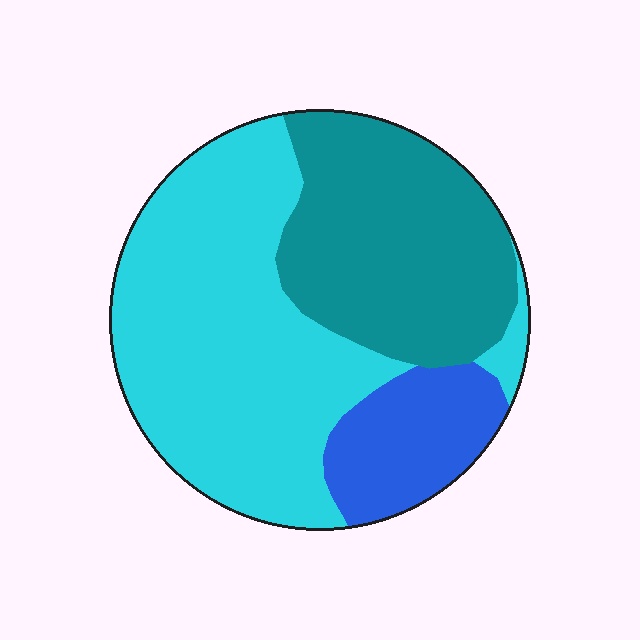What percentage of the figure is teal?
Teal takes up about one third (1/3) of the figure.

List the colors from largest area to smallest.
From largest to smallest: cyan, teal, blue.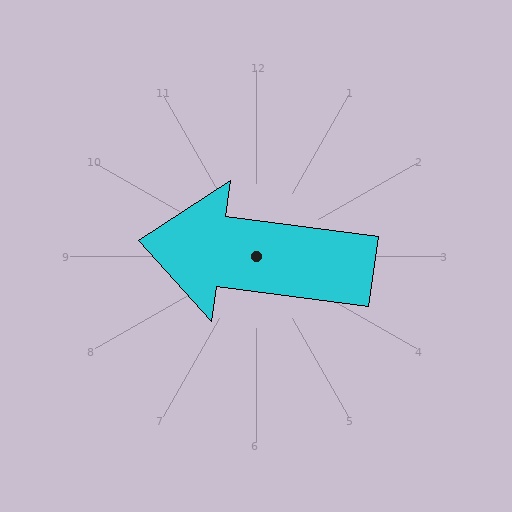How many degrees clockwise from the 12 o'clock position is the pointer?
Approximately 278 degrees.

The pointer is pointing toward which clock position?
Roughly 9 o'clock.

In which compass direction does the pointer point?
West.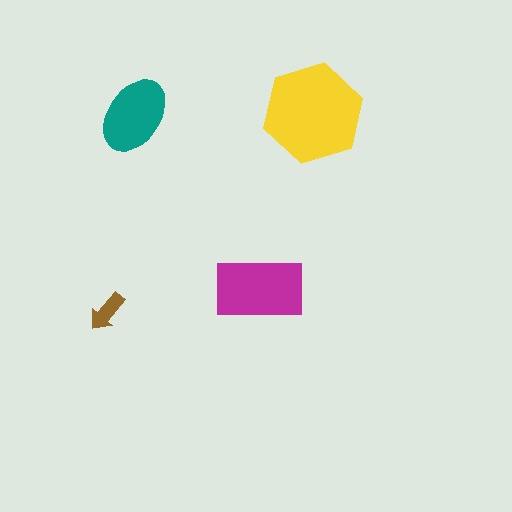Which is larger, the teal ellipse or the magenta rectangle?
The magenta rectangle.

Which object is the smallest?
The brown arrow.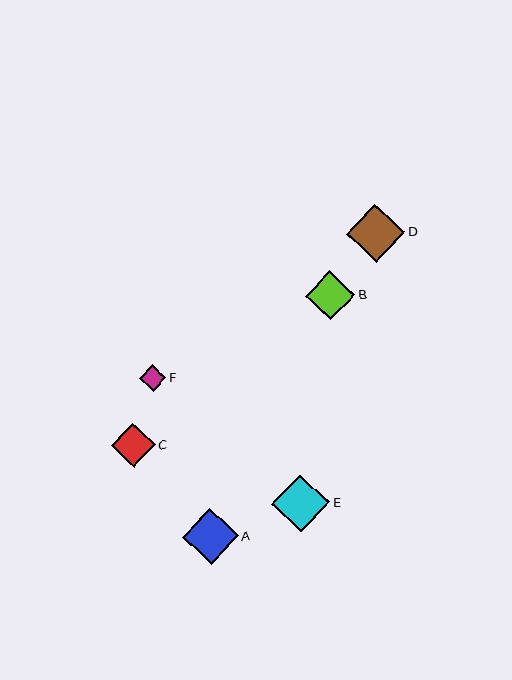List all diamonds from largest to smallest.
From largest to smallest: D, E, A, B, C, F.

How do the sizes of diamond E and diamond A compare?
Diamond E and diamond A are approximately the same size.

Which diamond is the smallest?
Diamond F is the smallest with a size of approximately 27 pixels.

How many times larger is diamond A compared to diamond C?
Diamond A is approximately 1.3 times the size of diamond C.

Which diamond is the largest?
Diamond D is the largest with a size of approximately 58 pixels.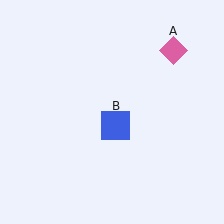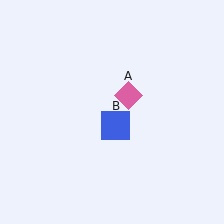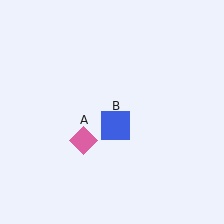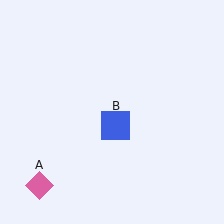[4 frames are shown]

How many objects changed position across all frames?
1 object changed position: pink diamond (object A).